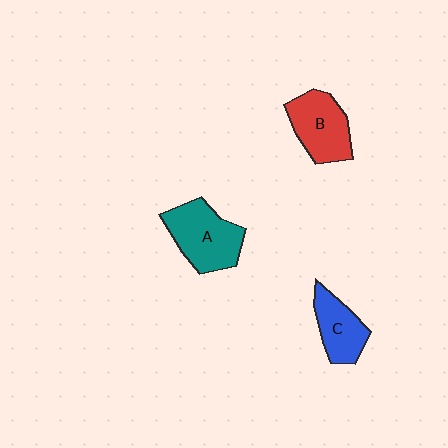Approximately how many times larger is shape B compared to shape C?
Approximately 1.3 times.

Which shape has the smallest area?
Shape C (blue).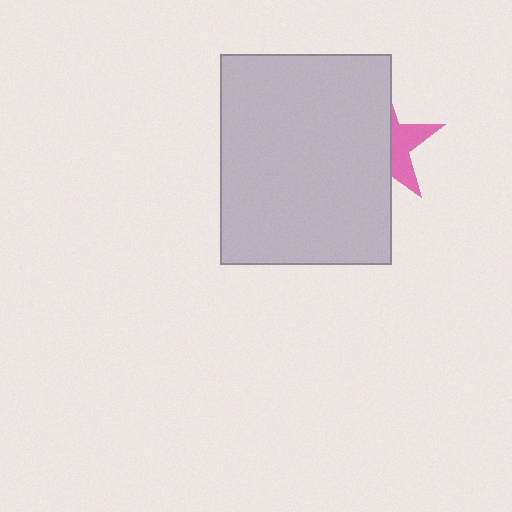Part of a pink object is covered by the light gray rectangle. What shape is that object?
It is a star.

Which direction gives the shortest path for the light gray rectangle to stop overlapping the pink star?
Moving left gives the shortest separation.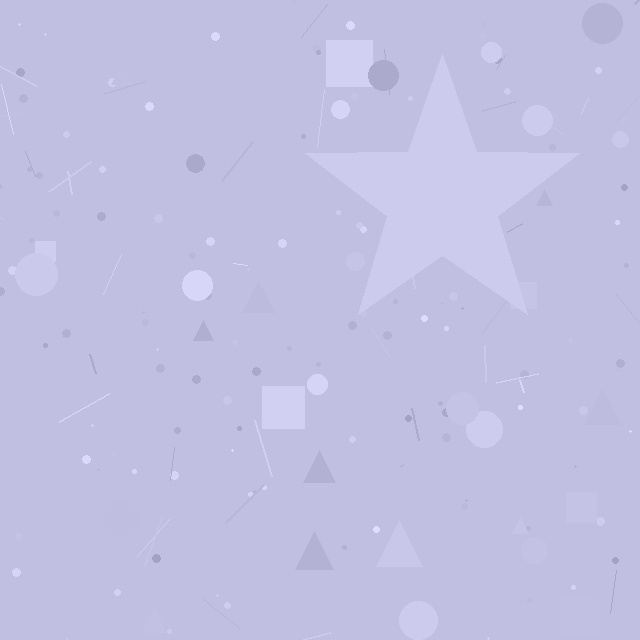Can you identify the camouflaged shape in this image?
The camouflaged shape is a star.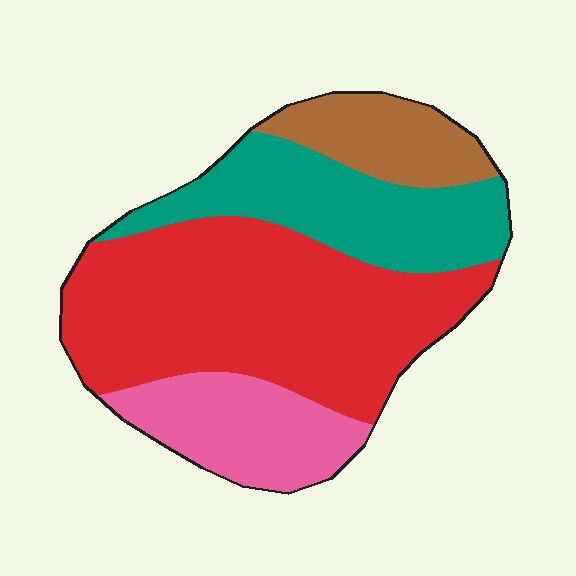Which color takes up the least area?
Brown, at roughly 10%.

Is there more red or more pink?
Red.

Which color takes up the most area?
Red, at roughly 50%.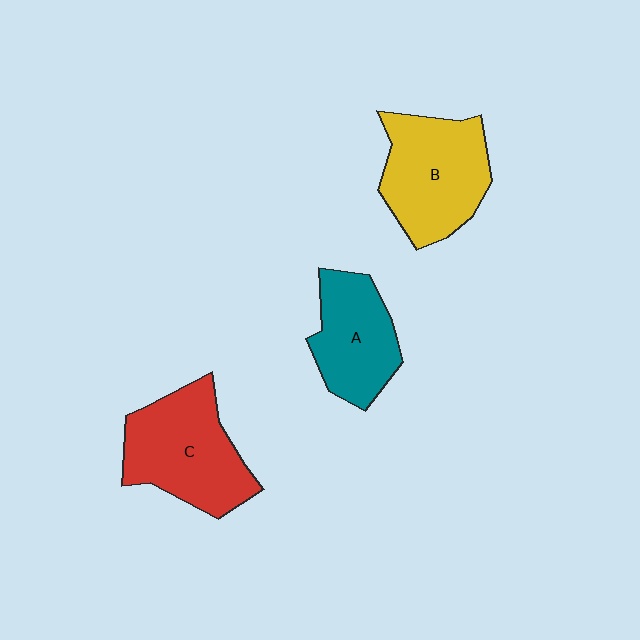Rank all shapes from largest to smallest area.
From largest to smallest: C (red), B (yellow), A (teal).